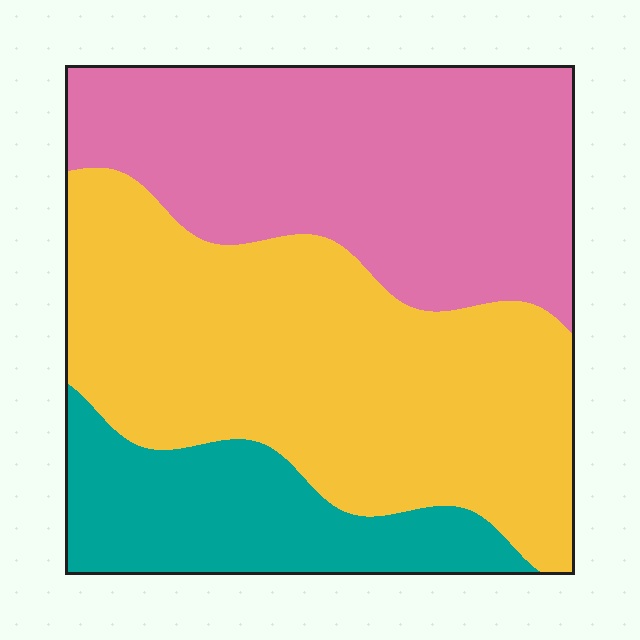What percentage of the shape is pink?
Pink covers around 35% of the shape.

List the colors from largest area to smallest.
From largest to smallest: yellow, pink, teal.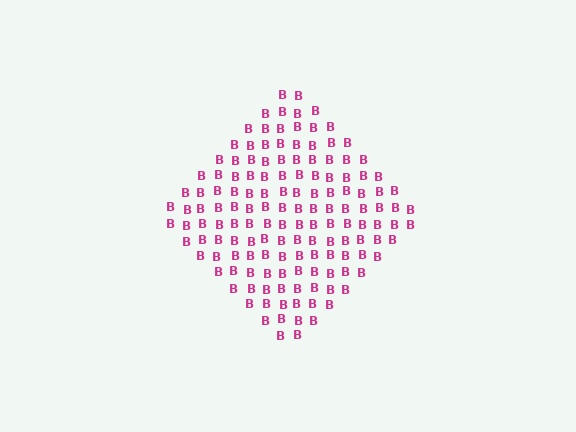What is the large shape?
The large shape is a diamond.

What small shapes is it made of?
It is made of small letter B's.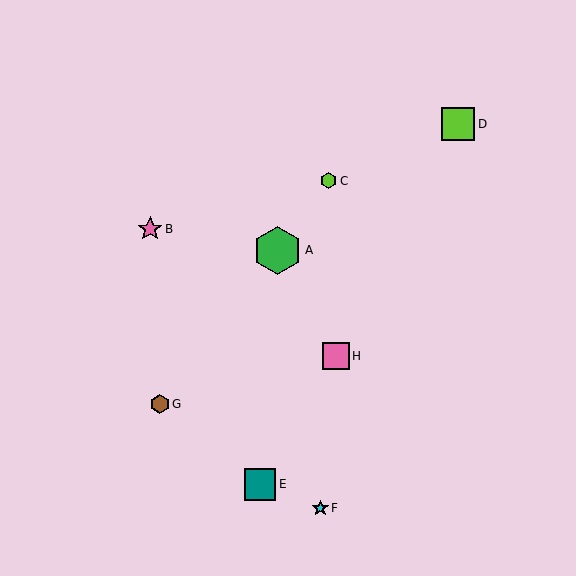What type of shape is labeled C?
Shape C is a lime hexagon.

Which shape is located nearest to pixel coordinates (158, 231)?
The pink star (labeled B) at (150, 229) is nearest to that location.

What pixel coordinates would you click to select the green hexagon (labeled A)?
Click at (277, 250) to select the green hexagon A.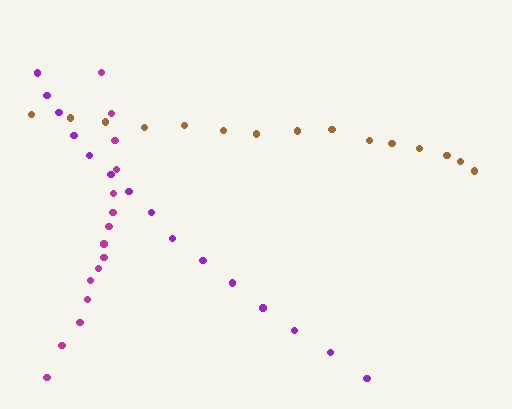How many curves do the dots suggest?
There are 3 distinct paths.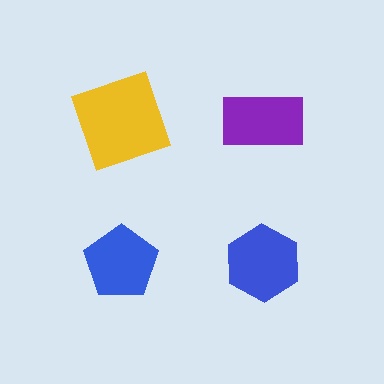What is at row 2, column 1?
A blue pentagon.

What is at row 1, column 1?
A yellow square.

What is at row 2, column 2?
A blue hexagon.